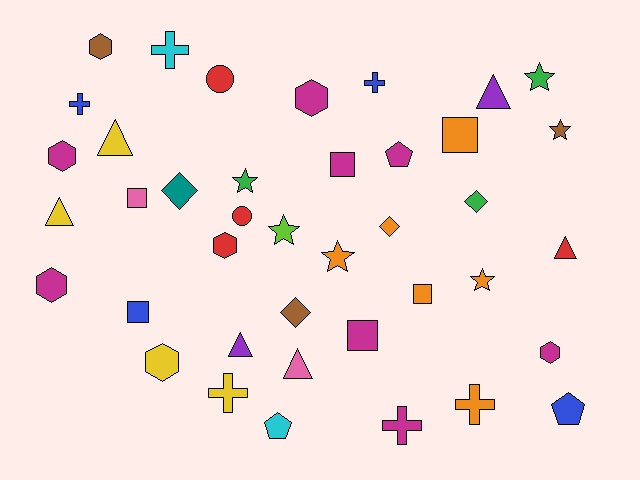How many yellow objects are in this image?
There are 4 yellow objects.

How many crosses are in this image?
There are 6 crosses.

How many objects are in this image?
There are 40 objects.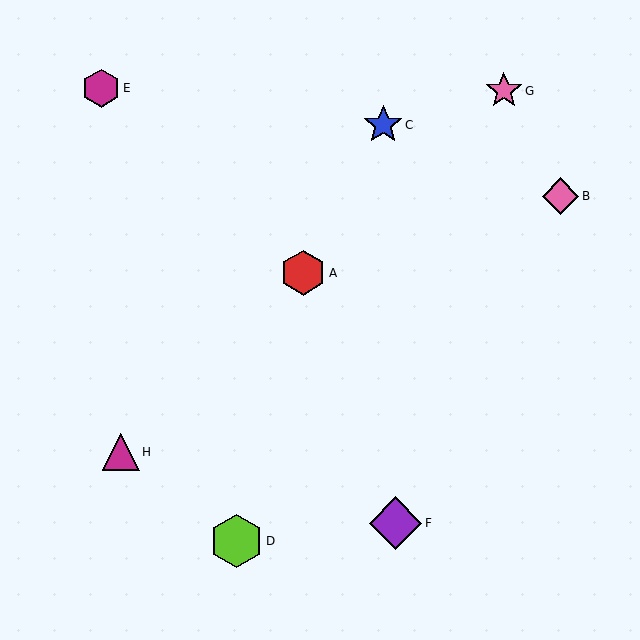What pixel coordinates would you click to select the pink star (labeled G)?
Click at (504, 91) to select the pink star G.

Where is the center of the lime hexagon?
The center of the lime hexagon is at (236, 541).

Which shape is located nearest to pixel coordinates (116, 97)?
The magenta hexagon (labeled E) at (101, 88) is nearest to that location.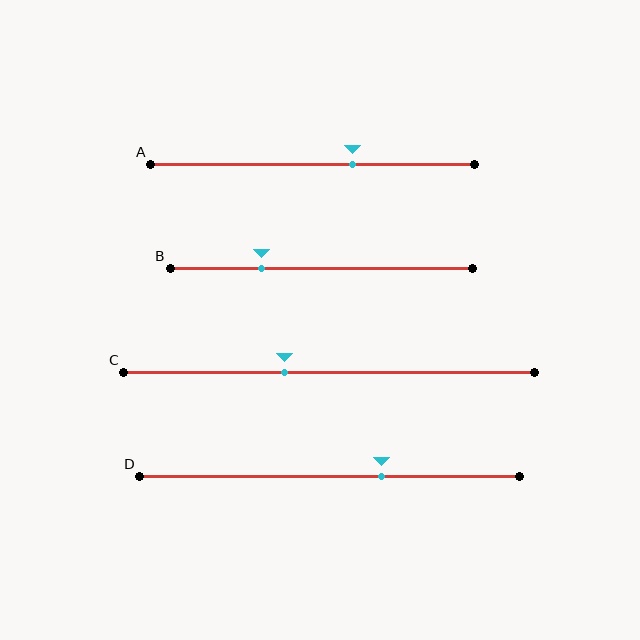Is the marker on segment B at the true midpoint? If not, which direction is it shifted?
No, the marker on segment B is shifted to the left by about 20% of the segment length.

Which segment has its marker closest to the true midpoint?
Segment C has its marker closest to the true midpoint.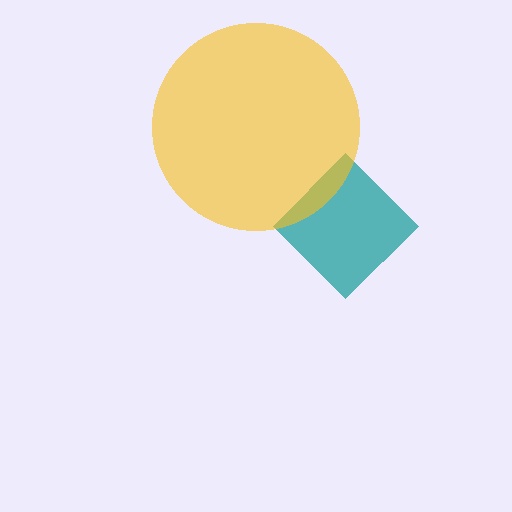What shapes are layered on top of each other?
The layered shapes are: a teal diamond, a yellow circle.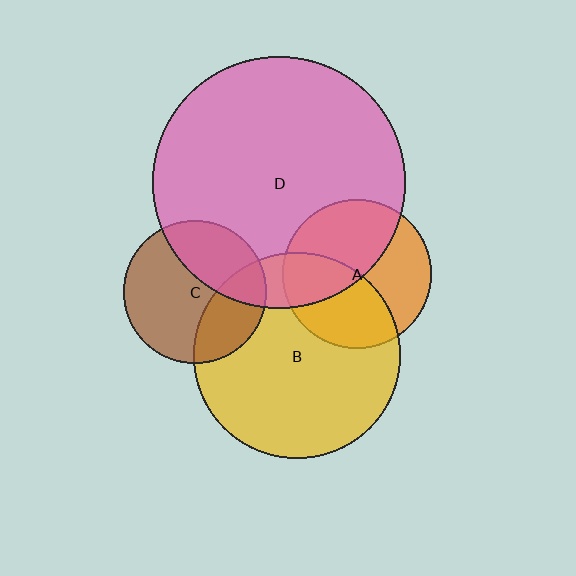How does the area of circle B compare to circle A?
Approximately 1.9 times.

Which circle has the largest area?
Circle D (pink).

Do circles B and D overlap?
Yes.